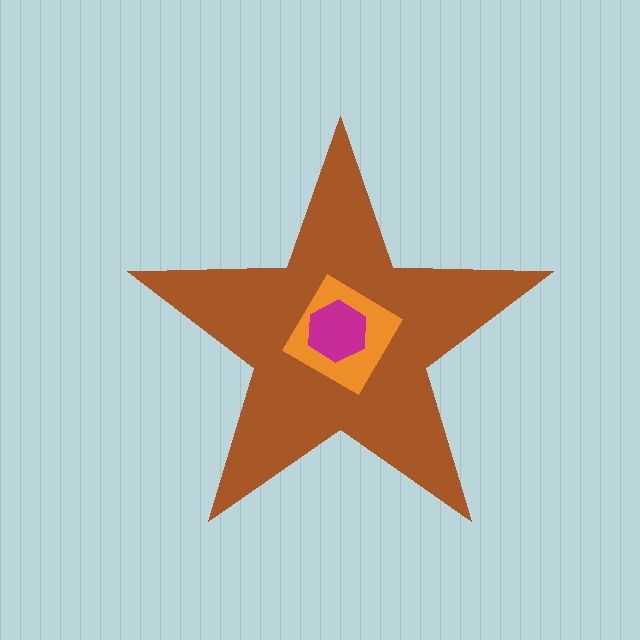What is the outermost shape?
The brown star.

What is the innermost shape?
The magenta hexagon.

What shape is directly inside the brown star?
The orange diamond.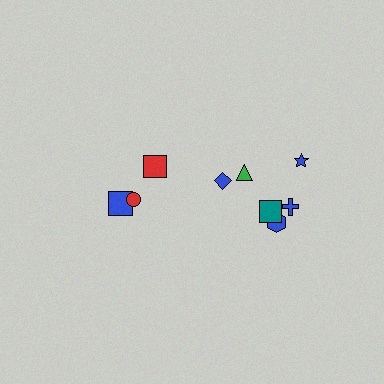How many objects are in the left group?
There are 3 objects.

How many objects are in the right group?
There are 6 objects.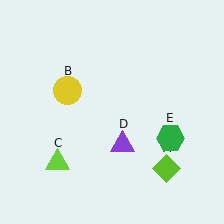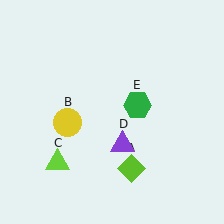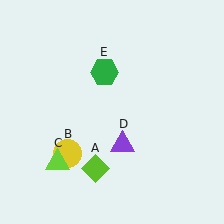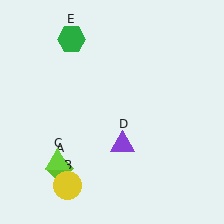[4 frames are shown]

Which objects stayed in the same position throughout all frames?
Lime triangle (object C) and purple triangle (object D) remained stationary.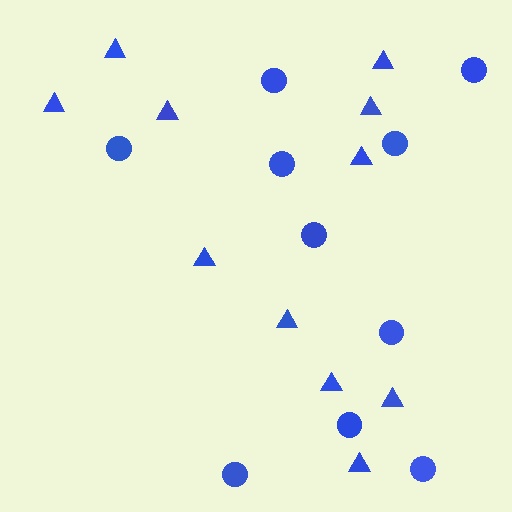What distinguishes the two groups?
There are 2 groups: one group of circles (10) and one group of triangles (11).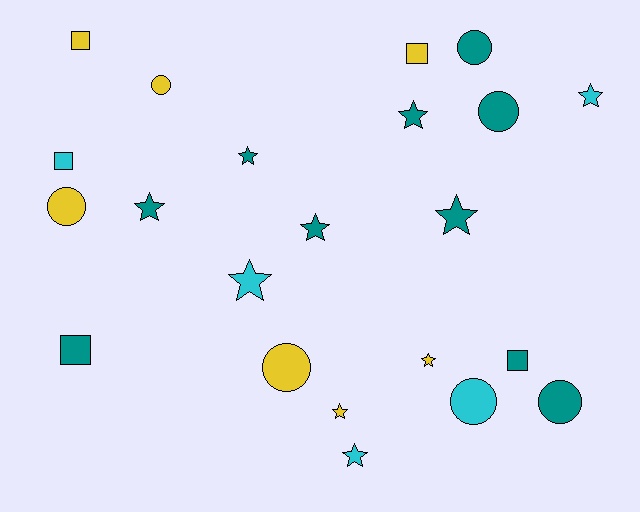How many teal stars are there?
There are 5 teal stars.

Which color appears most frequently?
Teal, with 10 objects.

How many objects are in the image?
There are 22 objects.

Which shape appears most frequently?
Star, with 10 objects.